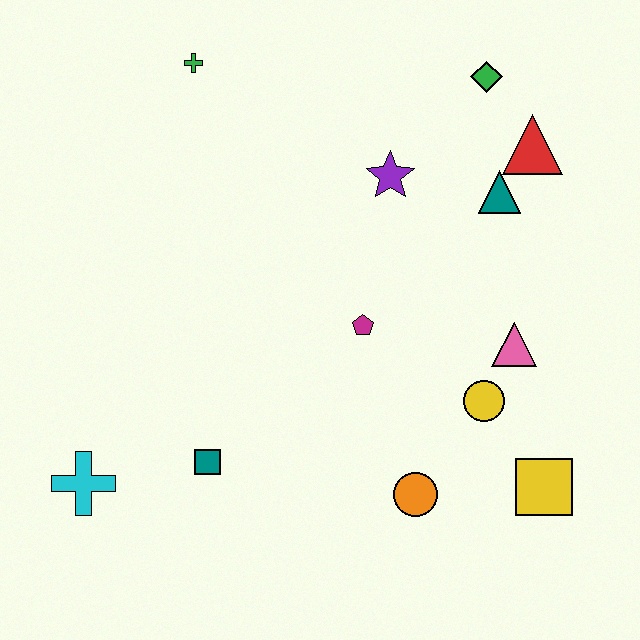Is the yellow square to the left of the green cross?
No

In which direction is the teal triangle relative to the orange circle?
The teal triangle is above the orange circle.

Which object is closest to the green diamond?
The red triangle is closest to the green diamond.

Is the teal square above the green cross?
No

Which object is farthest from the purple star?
The cyan cross is farthest from the purple star.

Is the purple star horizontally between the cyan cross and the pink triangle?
Yes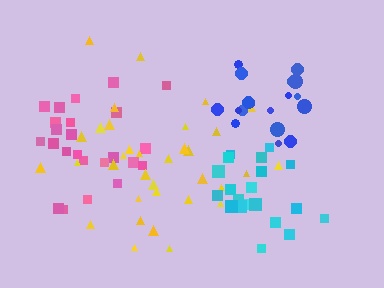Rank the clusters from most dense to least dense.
blue, cyan, pink, yellow.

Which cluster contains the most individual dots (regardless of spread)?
Yellow (34).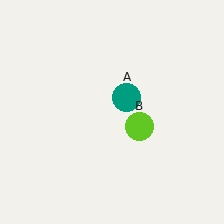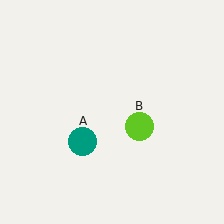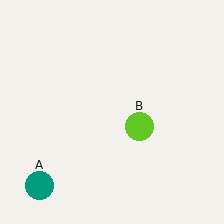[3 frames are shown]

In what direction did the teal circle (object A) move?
The teal circle (object A) moved down and to the left.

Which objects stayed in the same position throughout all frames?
Lime circle (object B) remained stationary.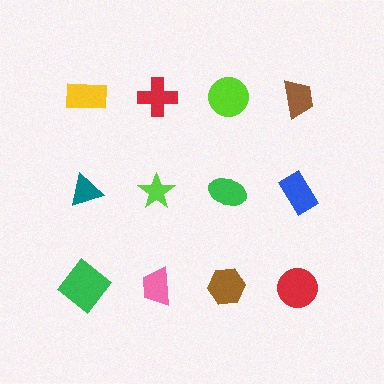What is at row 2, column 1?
A teal triangle.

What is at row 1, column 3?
A lime circle.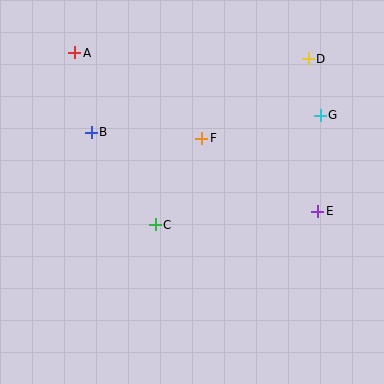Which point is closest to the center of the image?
Point C at (155, 225) is closest to the center.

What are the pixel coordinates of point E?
Point E is at (318, 211).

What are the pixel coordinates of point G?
Point G is at (320, 115).